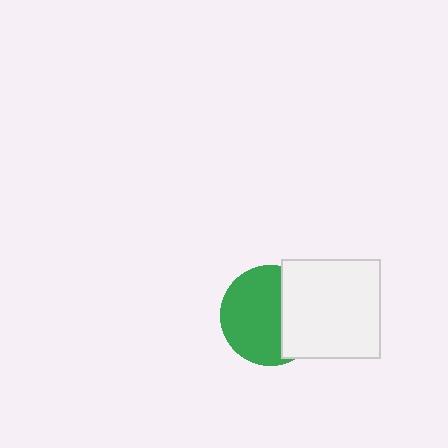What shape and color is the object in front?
The object in front is a white square.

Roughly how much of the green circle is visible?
About half of it is visible (roughly 64%).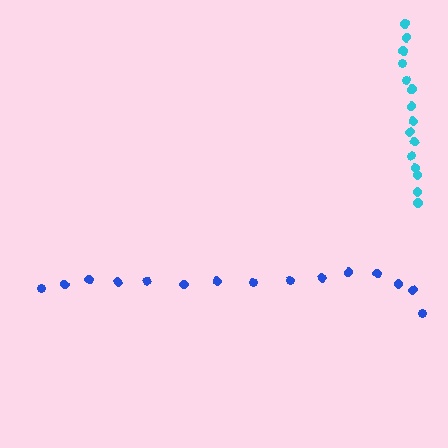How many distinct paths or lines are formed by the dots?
There are 2 distinct paths.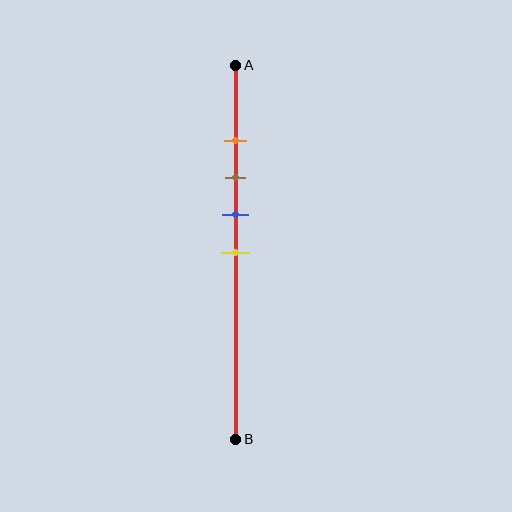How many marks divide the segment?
There are 4 marks dividing the segment.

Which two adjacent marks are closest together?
The orange and brown marks are the closest adjacent pair.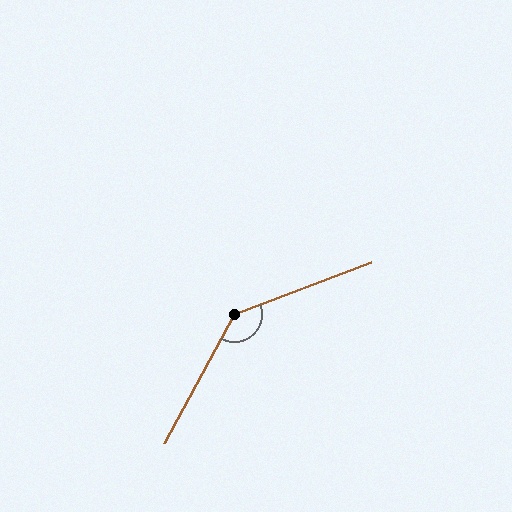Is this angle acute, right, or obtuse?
It is obtuse.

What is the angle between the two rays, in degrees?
Approximately 139 degrees.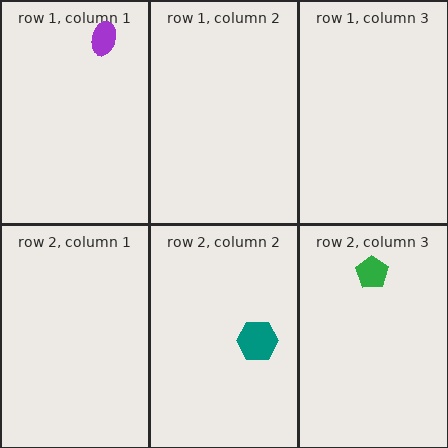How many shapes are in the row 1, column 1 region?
1.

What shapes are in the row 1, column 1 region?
The purple ellipse.